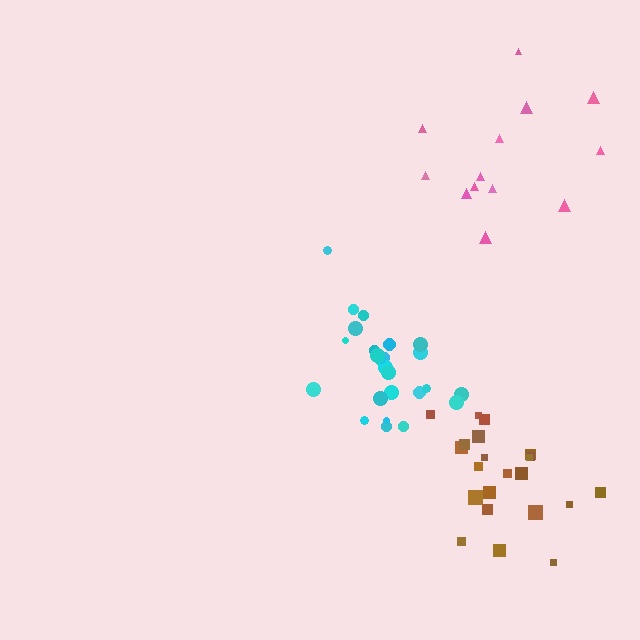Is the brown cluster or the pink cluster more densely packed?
Brown.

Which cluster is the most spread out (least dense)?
Pink.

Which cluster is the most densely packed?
Cyan.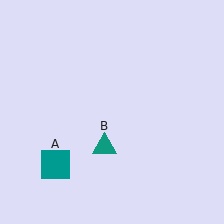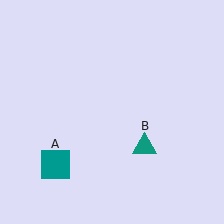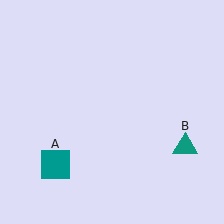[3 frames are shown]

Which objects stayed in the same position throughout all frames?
Teal square (object A) remained stationary.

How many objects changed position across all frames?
1 object changed position: teal triangle (object B).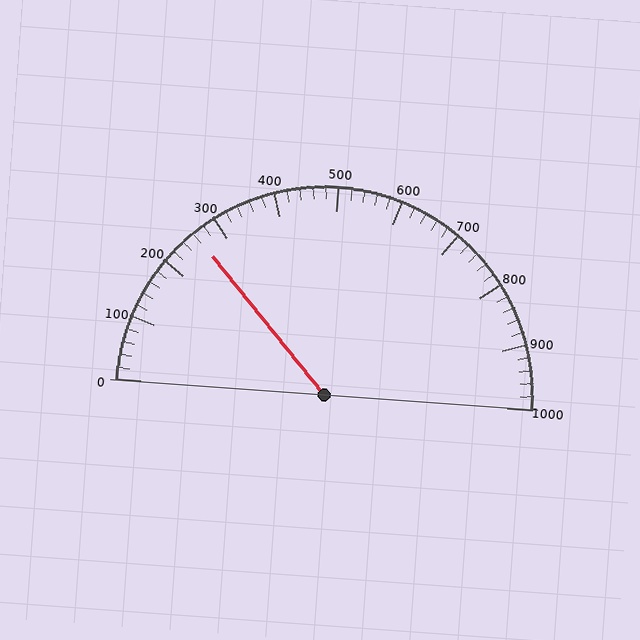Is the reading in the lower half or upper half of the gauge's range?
The reading is in the lower half of the range (0 to 1000).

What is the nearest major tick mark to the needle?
The nearest major tick mark is 300.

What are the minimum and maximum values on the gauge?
The gauge ranges from 0 to 1000.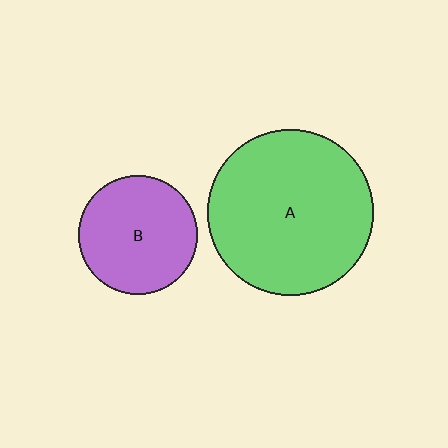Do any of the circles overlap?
No, none of the circles overlap.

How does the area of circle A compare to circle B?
Approximately 2.0 times.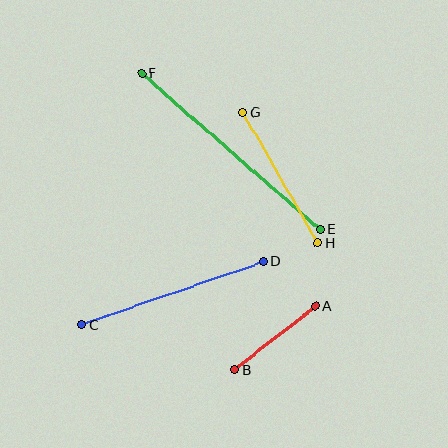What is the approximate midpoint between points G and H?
The midpoint is at approximately (280, 178) pixels.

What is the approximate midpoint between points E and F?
The midpoint is at approximately (231, 152) pixels.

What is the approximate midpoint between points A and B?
The midpoint is at approximately (276, 338) pixels.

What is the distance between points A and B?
The distance is approximately 102 pixels.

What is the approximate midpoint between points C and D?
The midpoint is at approximately (172, 293) pixels.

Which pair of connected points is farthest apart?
Points E and F are farthest apart.